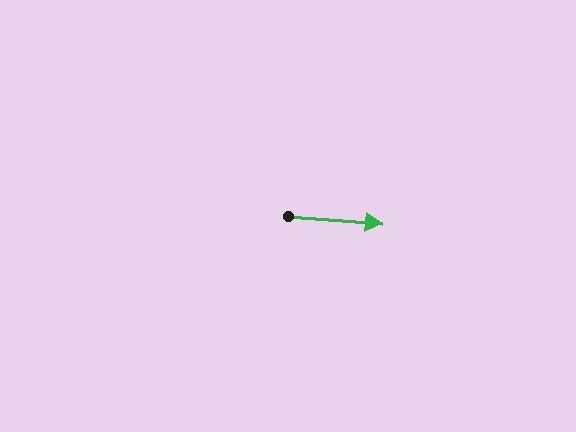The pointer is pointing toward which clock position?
Roughly 3 o'clock.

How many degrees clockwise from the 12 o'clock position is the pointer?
Approximately 94 degrees.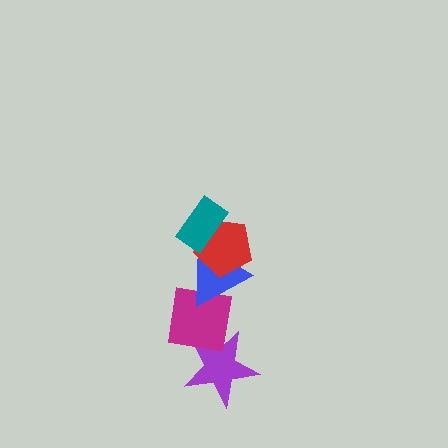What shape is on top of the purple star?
The magenta square is on top of the purple star.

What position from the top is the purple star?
The purple star is 5th from the top.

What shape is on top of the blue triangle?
The red pentagon is on top of the blue triangle.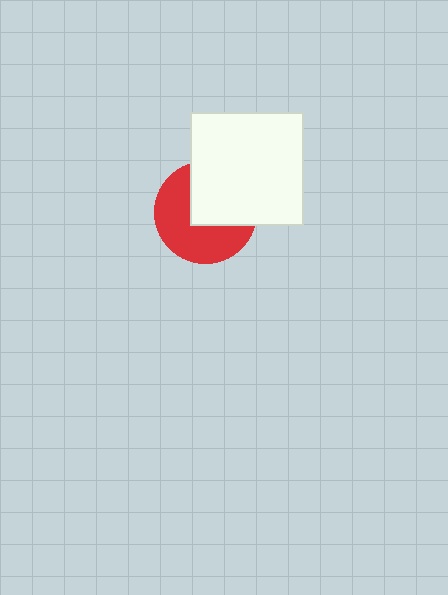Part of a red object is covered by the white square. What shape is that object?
It is a circle.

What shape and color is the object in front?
The object in front is a white square.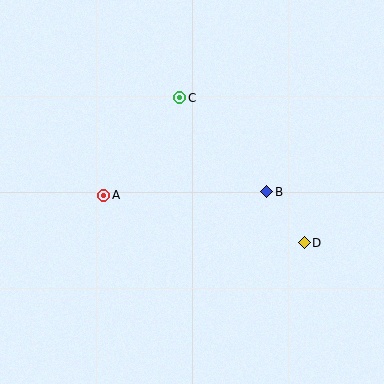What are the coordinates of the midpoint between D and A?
The midpoint between D and A is at (204, 219).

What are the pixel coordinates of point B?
Point B is at (267, 192).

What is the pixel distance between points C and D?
The distance between C and D is 191 pixels.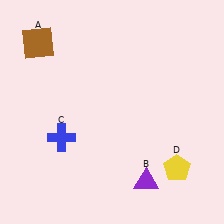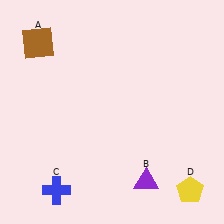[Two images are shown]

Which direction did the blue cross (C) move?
The blue cross (C) moved down.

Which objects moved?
The objects that moved are: the blue cross (C), the yellow pentagon (D).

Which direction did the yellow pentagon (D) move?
The yellow pentagon (D) moved down.